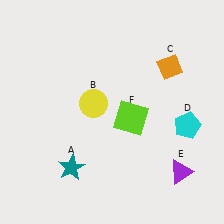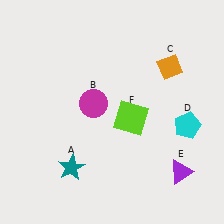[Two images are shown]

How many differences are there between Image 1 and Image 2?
There is 1 difference between the two images.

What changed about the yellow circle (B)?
In Image 1, B is yellow. In Image 2, it changed to magenta.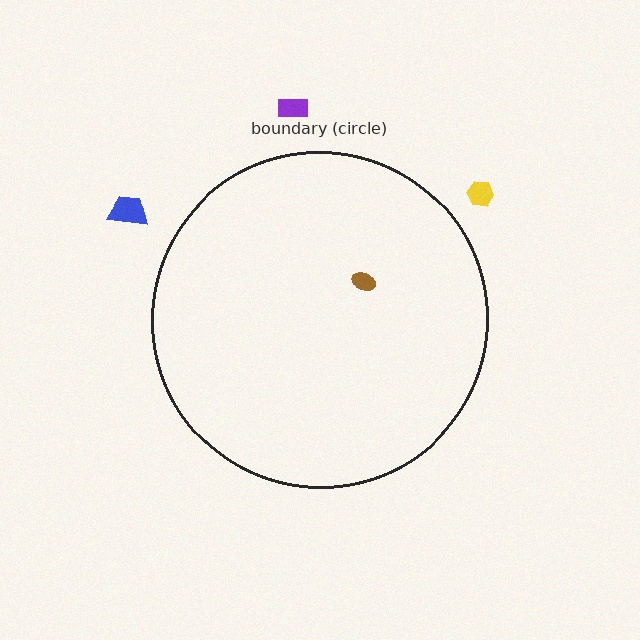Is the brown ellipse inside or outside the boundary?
Inside.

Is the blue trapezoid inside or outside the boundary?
Outside.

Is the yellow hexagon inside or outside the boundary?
Outside.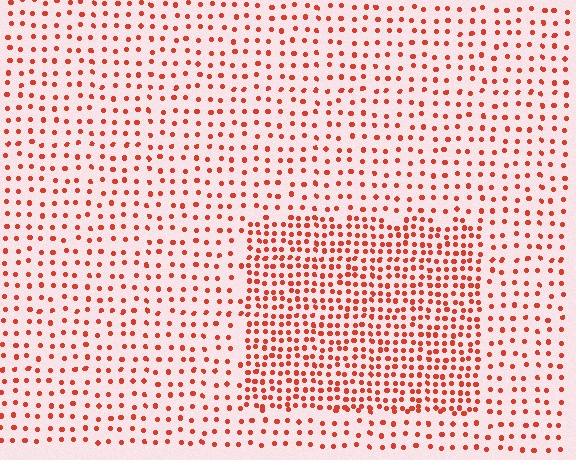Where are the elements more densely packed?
The elements are more densely packed inside the rectangle boundary.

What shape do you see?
I see a rectangle.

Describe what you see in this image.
The image contains small red elements arranged at two different densities. A rectangle-shaped region is visible where the elements are more densely packed than the surrounding area.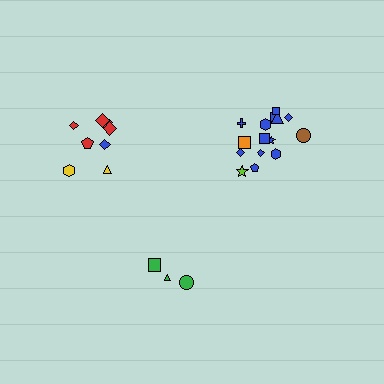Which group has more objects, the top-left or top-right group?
The top-right group.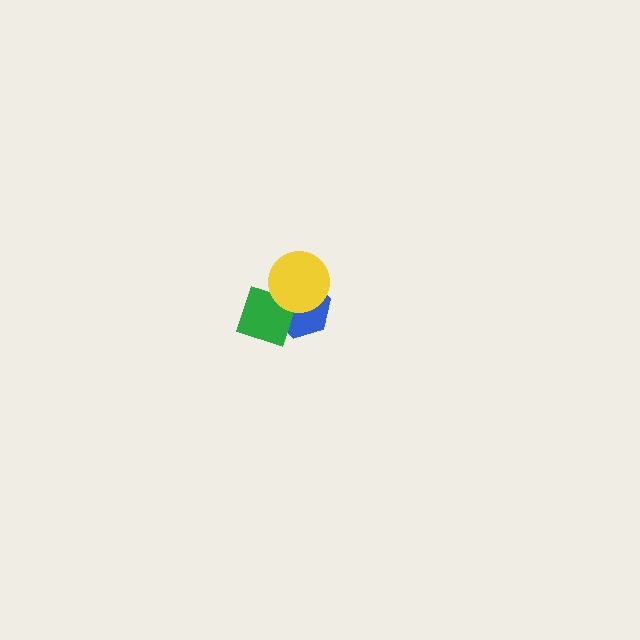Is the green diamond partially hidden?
Yes, it is partially covered by another shape.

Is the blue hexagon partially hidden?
Yes, it is partially covered by another shape.